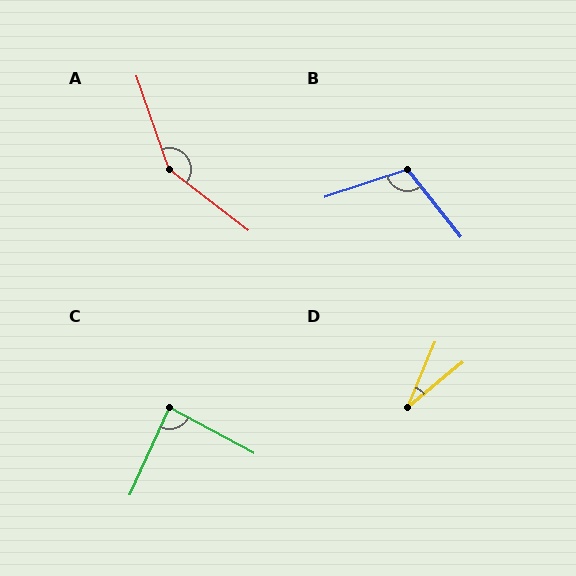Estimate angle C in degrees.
Approximately 86 degrees.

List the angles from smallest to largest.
D (28°), C (86°), B (110°), A (147°).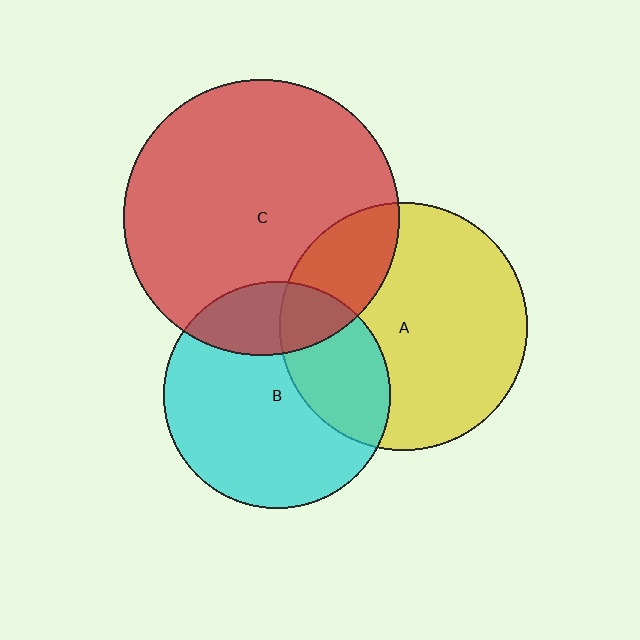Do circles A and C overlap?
Yes.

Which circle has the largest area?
Circle C (red).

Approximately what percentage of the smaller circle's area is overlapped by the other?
Approximately 25%.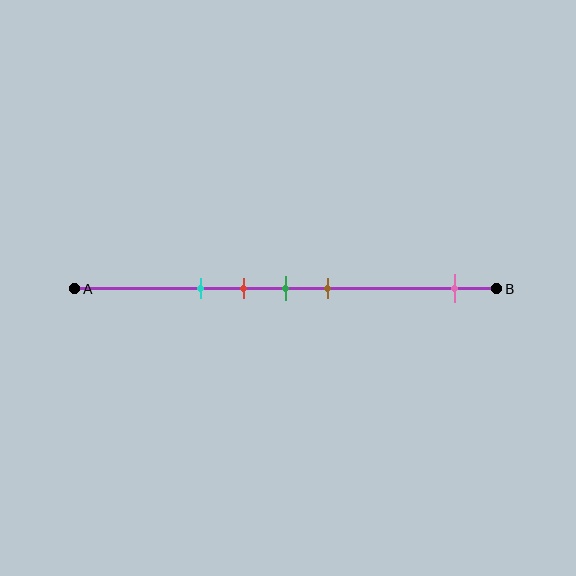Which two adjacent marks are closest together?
The red and green marks are the closest adjacent pair.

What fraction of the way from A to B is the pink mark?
The pink mark is approximately 90% (0.9) of the way from A to B.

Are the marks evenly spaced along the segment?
No, the marks are not evenly spaced.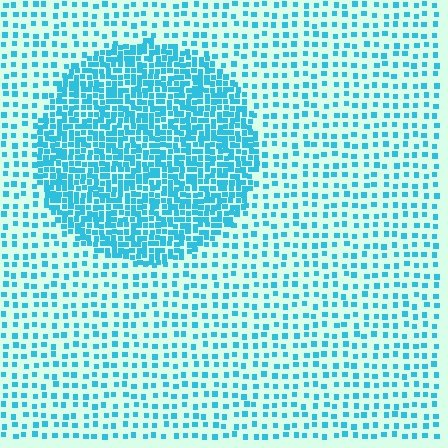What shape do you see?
I see a circle.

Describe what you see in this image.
The image contains small cyan elements arranged at two different densities. A circle-shaped region is visible where the elements are more densely packed than the surrounding area.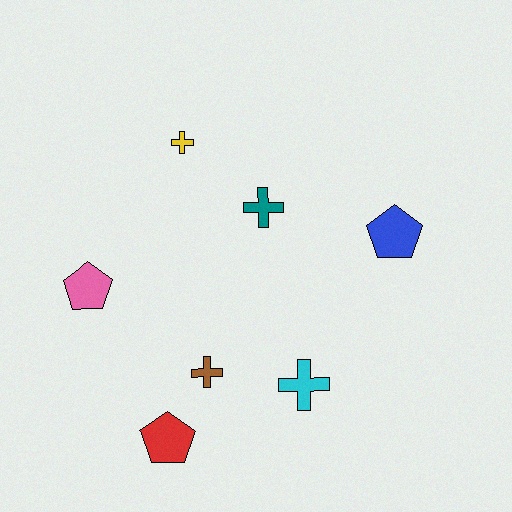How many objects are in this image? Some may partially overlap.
There are 7 objects.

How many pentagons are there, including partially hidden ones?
There are 3 pentagons.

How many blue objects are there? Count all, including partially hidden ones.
There is 1 blue object.